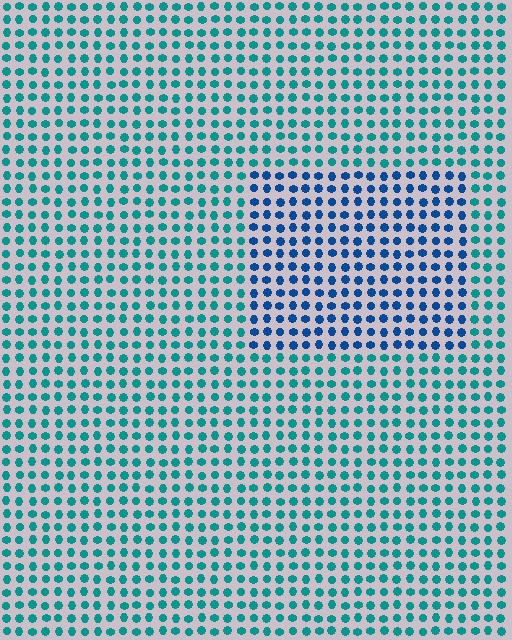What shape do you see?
I see a rectangle.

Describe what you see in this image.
The image is filled with small teal elements in a uniform arrangement. A rectangle-shaped region is visible where the elements are tinted to a slightly different hue, forming a subtle color boundary.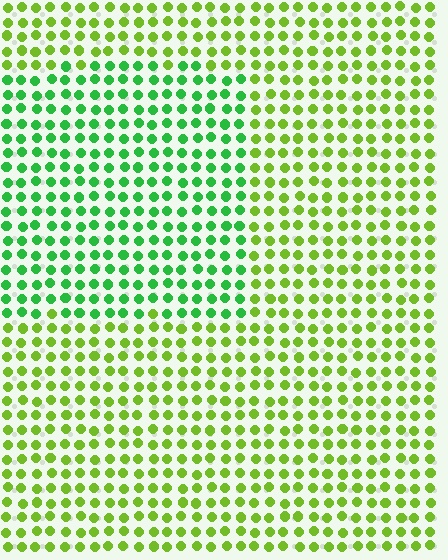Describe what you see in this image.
The image is filled with small lime elements in a uniform arrangement. A rectangle-shaped region is visible where the elements are tinted to a slightly different hue, forming a subtle color boundary.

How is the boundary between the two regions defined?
The boundary is defined purely by a slight shift in hue (about 39 degrees). Spacing, size, and orientation are identical on both sides.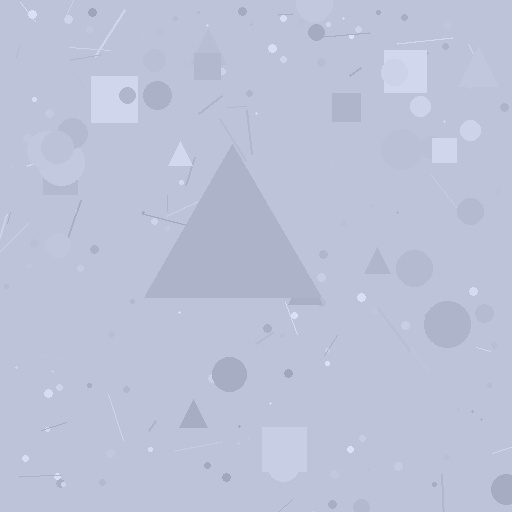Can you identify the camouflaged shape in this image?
The camouflaged shape is a triangle.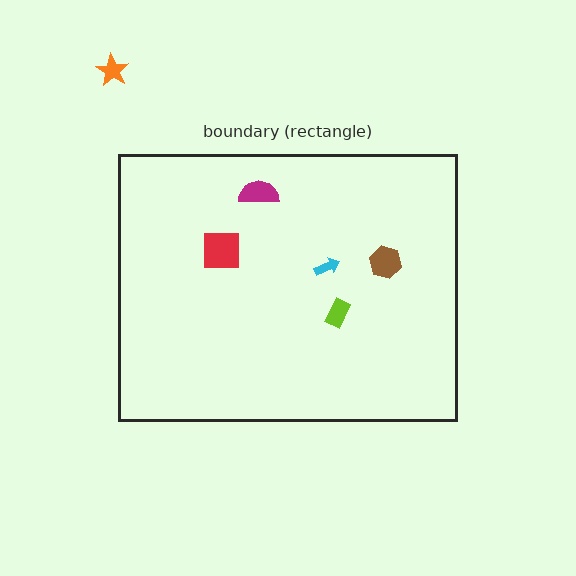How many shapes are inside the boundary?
5 inside, 1 outside.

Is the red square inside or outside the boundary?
Inside.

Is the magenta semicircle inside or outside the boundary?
Inside.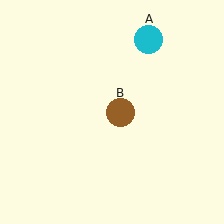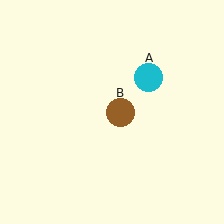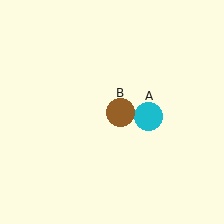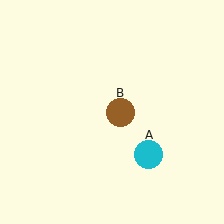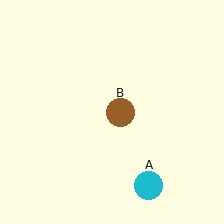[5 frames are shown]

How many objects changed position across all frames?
1 object changed position: cyan circle (object A).